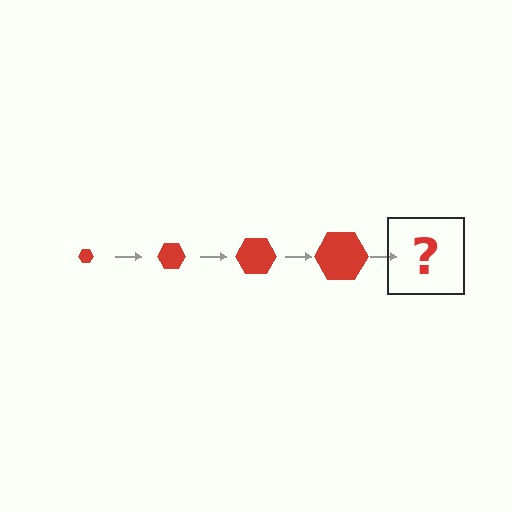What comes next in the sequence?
The next element should be a red hexagon, larger than the previous one.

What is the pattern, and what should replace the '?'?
The pattern is that the hexagon gets progressively larger each step. The '?' should be a red hexagon, larger than the previous one.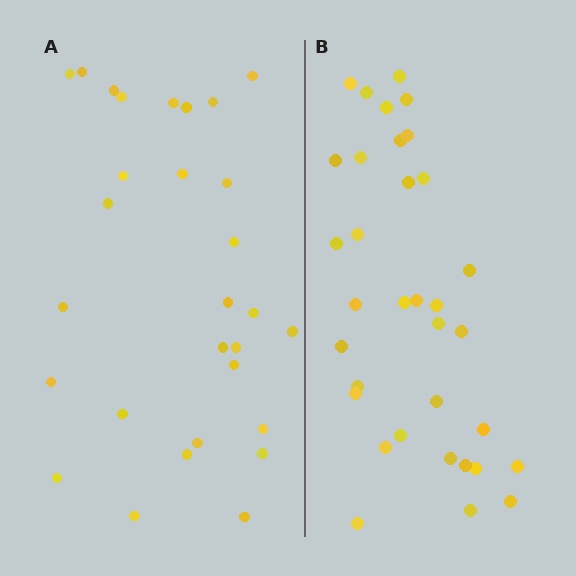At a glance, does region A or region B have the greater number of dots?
Region B (the right region) has more dots.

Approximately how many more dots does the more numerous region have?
Region B has about 5 more dots than region A.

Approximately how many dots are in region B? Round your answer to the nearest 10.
About 30 dots. (The exact count is 34, which rounds to 30.)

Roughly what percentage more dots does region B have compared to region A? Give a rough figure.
About 15% more.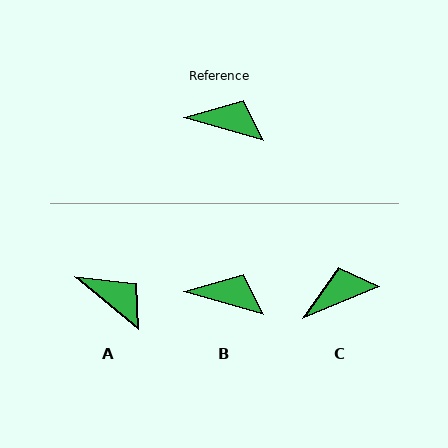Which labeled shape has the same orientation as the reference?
B.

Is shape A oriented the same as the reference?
No, it is off by about 23 degrees.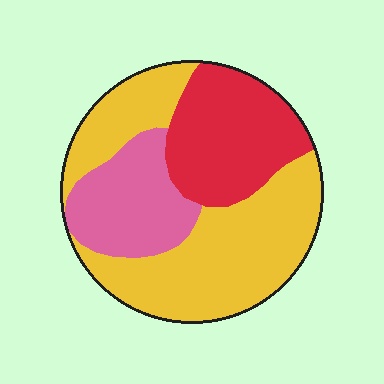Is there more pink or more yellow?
Yellow.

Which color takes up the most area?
Yellow, at roughly 50%.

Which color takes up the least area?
Pink, at roughly 20%.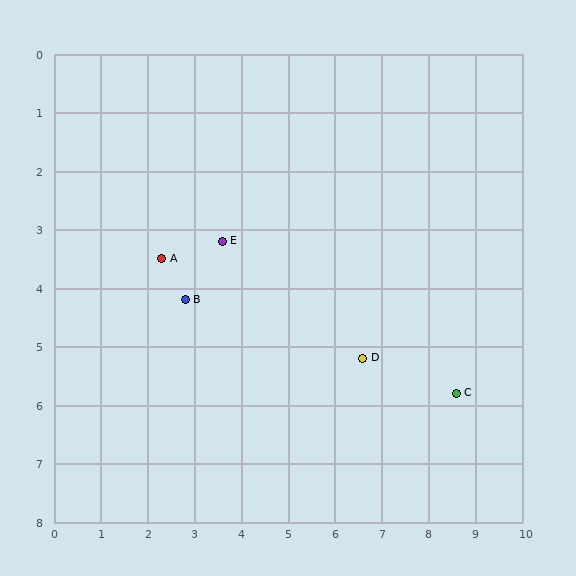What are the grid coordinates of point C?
Point C is at approximately (8.6, 5.8).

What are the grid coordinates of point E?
Point E is at approximately (3.6, 3.2).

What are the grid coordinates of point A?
Point A is at approximately (2.3, 3.5).